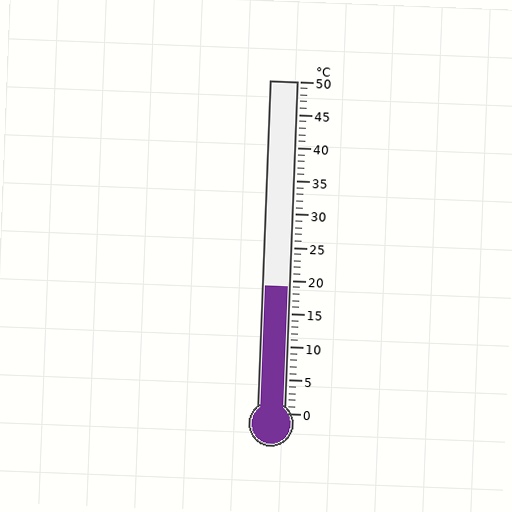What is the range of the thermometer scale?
The thermometer scale ranges from 0°C to 50°C.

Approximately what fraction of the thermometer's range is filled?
The thermometer is filled to approximately 40% of its range.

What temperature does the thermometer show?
The thermometer shows approximately 19°C.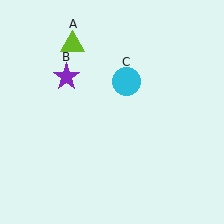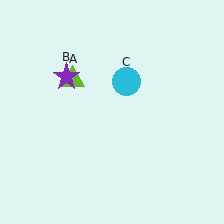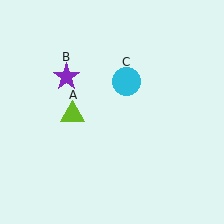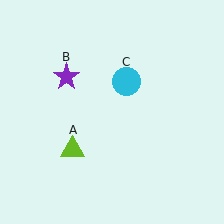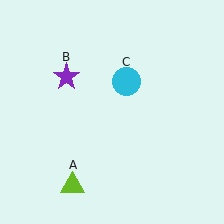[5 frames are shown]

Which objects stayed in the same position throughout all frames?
Purple star (object B) and cyan circle (object C) remained stationary.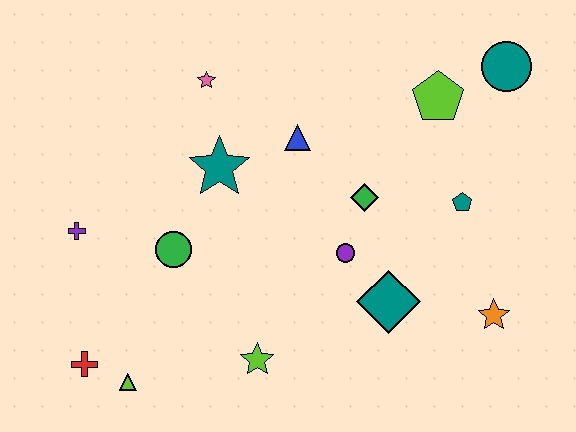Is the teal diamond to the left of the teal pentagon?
Yes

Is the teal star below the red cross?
No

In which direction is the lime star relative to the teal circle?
The lime star is below the teal circle.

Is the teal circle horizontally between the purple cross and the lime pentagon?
No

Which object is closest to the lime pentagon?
The teal circle is closest to the lime pentagon.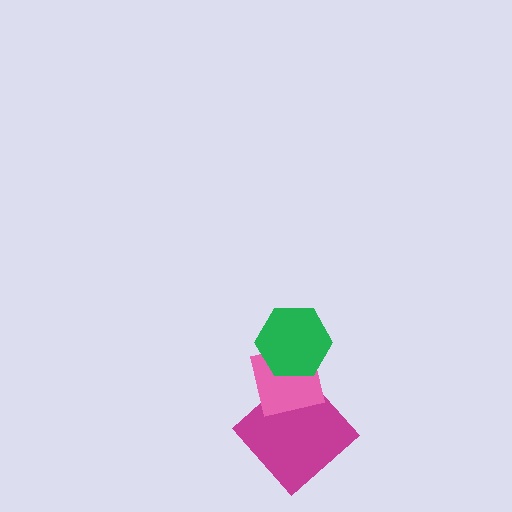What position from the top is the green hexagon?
The green hexagon is 1st from the top.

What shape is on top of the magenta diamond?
The pink square is on top of the magenta diamond.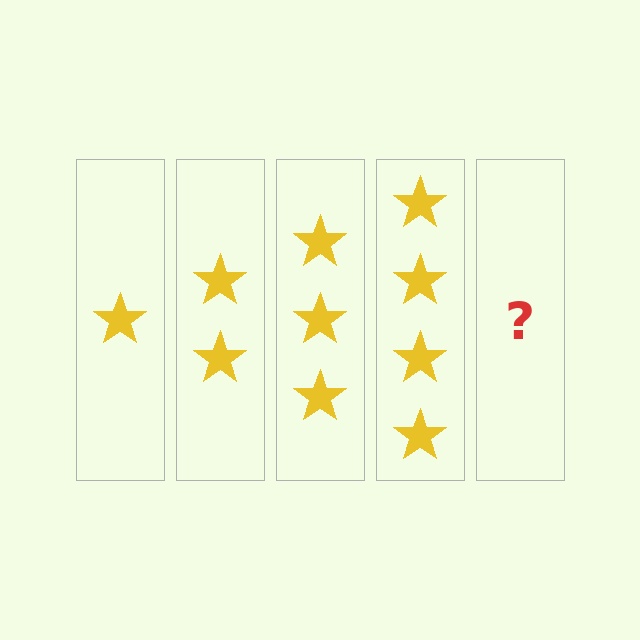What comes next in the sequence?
The next element should be 5 stars.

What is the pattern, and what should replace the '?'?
The pattern is that each step adds one more star. The '?' should be 5 stars.